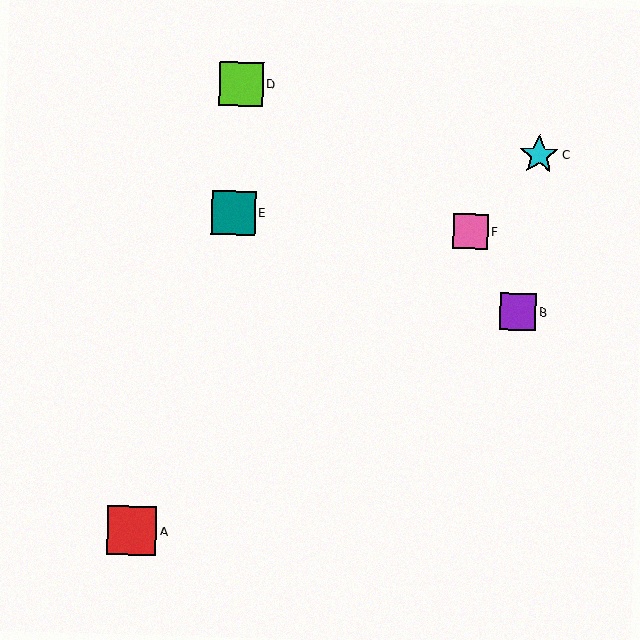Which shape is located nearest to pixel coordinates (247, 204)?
The teal square (labeled E) at (234, 213) is nearest to that location.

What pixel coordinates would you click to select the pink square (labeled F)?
Click at (471, 231) to select the pink square F.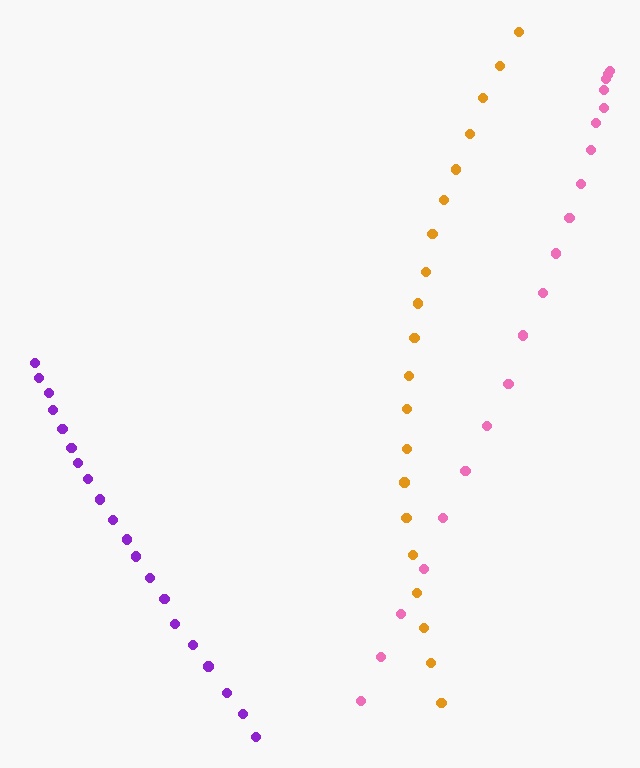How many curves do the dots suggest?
There are 3 distinct paths.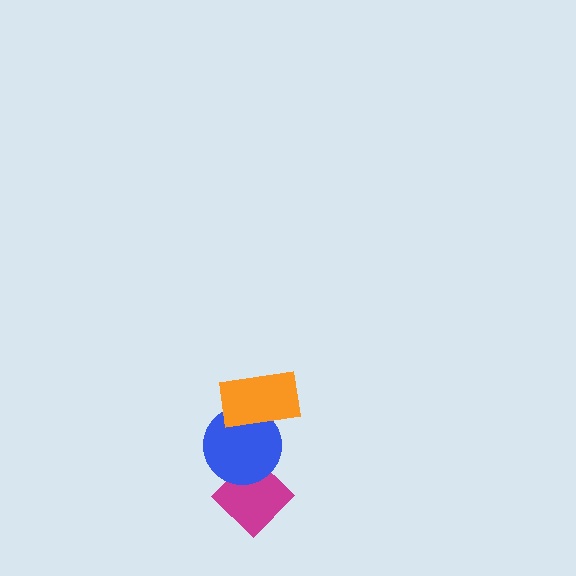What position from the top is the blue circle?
The blue circle is 2nd from the top.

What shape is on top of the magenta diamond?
The blue circle is on top of the magenta diamond.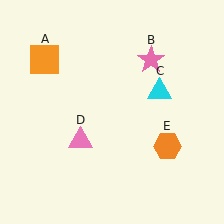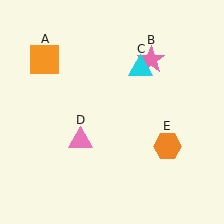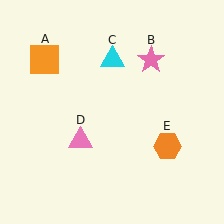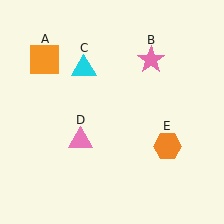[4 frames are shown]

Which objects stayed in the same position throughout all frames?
Orange square (object A) and pink star (object B) and pink triangle (object D) and orange hexagon (object E) remained stationary.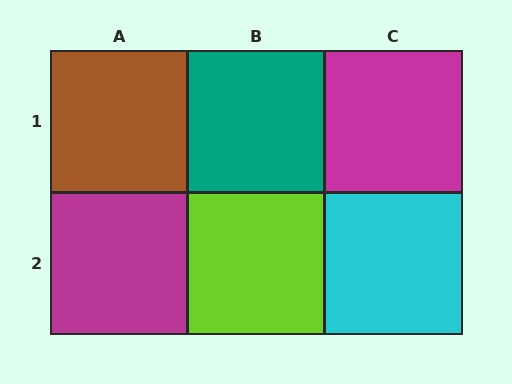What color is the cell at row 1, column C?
Magenta.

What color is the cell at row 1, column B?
Teal.